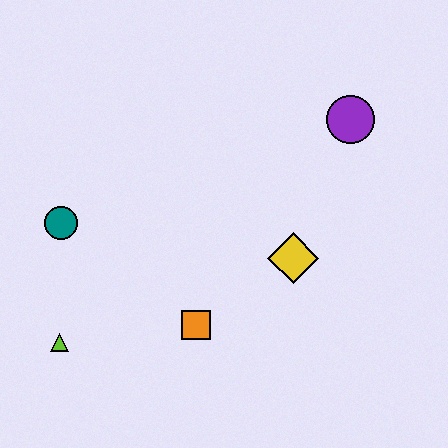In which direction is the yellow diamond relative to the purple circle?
The yellow diamond is below the purple circle.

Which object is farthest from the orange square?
The purple circle is farthest from the orange square.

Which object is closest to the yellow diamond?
The orange square is closest to the yellow diamond.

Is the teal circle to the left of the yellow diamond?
Yes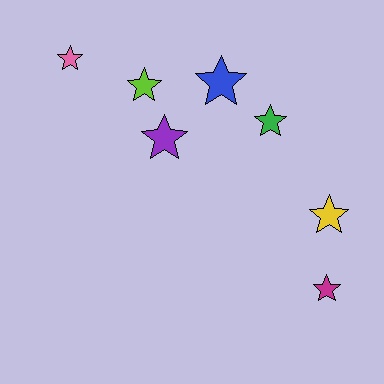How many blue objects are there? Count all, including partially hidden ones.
There is 1 blue object.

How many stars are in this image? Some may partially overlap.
There are 7 stars.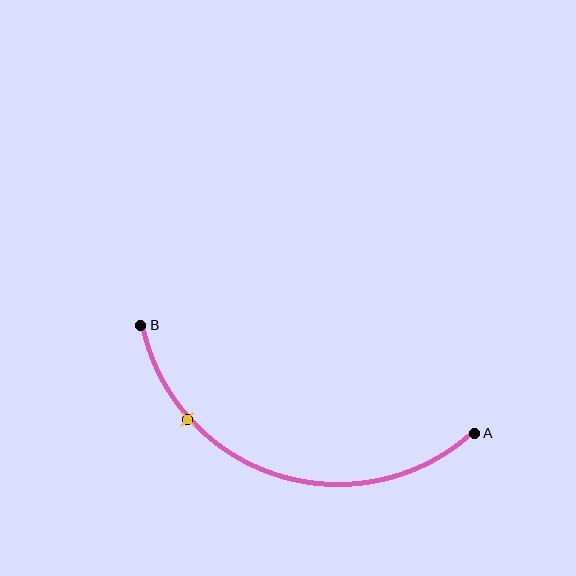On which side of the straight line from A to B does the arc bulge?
The arc bulges below the straight line connecting A and B.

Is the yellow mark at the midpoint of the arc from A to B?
No. The yellow mark lies on the arc but is closer to endpoint B. The arc midpoint would be at the point on the curve equidistant along the arc from both A and B.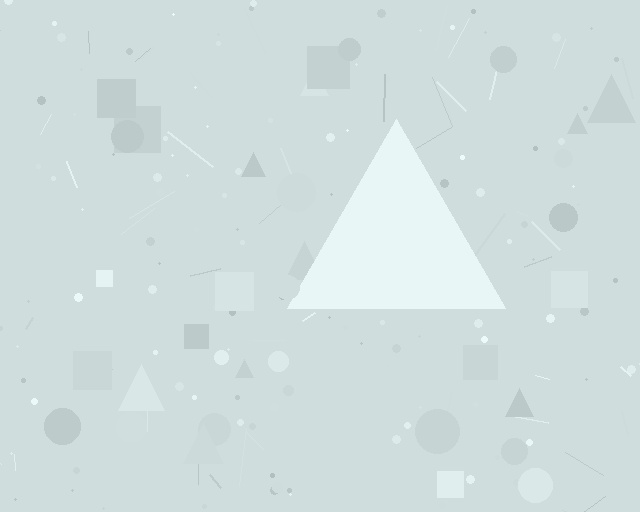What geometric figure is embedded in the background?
A triangle is embedded in the background.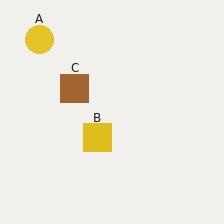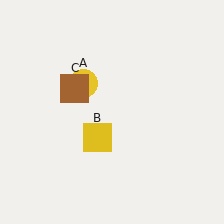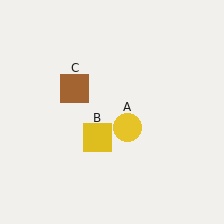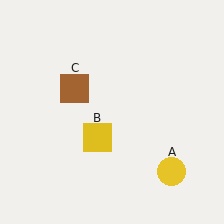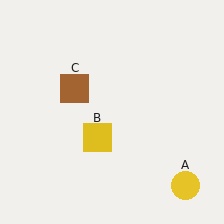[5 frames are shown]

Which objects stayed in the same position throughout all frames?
Yellow square (object B) and brown square (object C) remained stationary.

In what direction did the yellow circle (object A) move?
The yellow circle (object A) moved down and to the right.